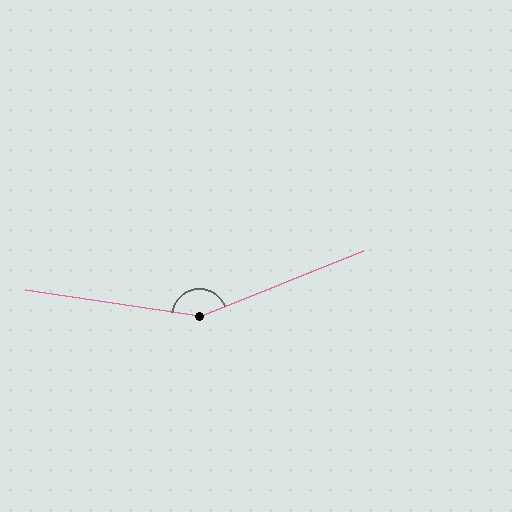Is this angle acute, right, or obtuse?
It is obtuse.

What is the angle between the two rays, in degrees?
Approximately 149 degrees.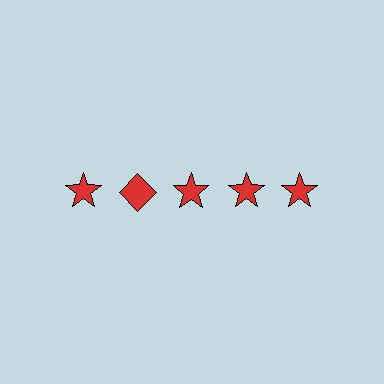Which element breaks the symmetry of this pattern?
The red diamond in the top row, second from left column breaks the symmetry. All other shapes are red stars.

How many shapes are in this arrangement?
There are 5 shapes arranged in a grid pattern.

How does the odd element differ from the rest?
It has a different shape: diamond instead of star.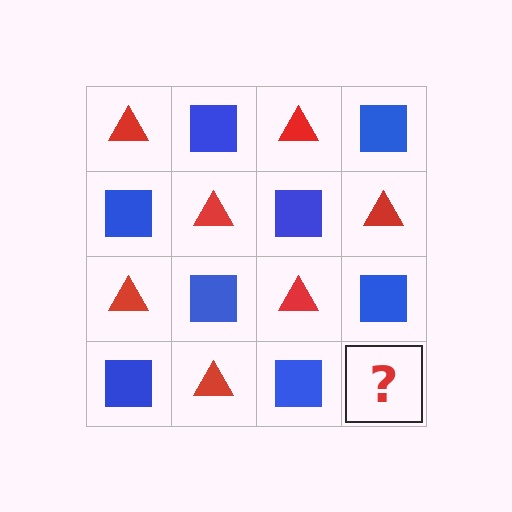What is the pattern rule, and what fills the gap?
The rule is that it alternates red triangle and blue square in a checkerboard pattern. The gap should be filled with a red triangle.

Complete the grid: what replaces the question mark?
The question mark should be replaced with a red triangle.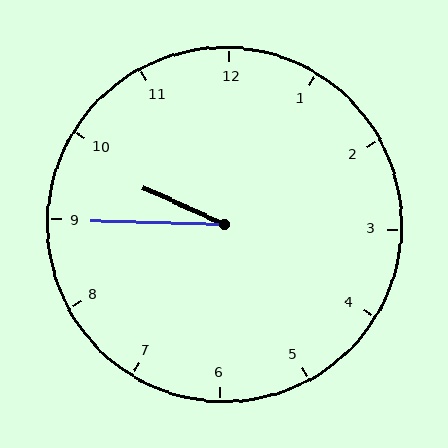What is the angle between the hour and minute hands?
Approximately 22 degrees.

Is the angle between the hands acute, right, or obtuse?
It is acute.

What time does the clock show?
9:45.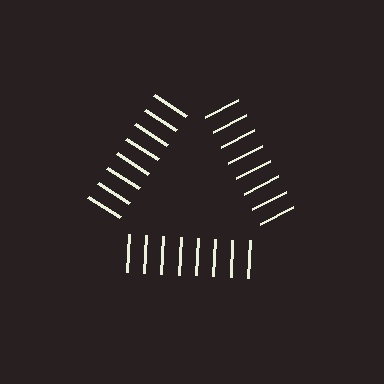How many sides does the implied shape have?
3 sides — the line-ends trace a triangle.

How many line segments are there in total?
24 — 8 along each of the 3 edges.